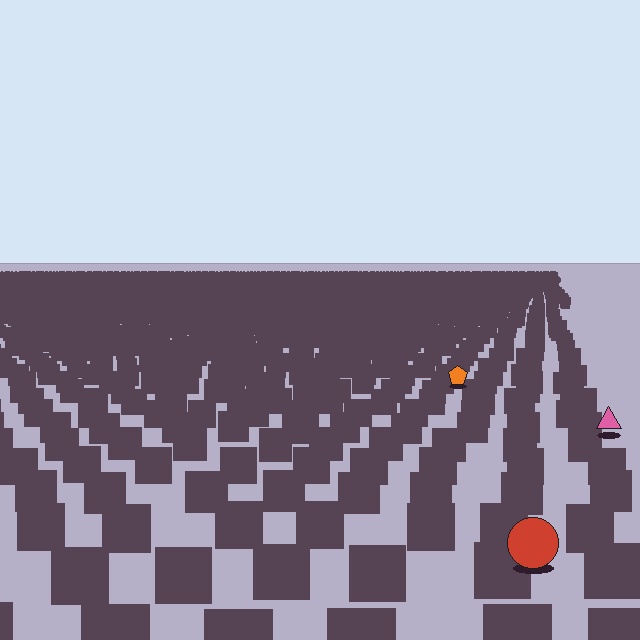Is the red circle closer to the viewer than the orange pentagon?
Yes. The red circle is closer — you can tell from the texture gradient: the ground texture is coarser near it.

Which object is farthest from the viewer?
The orange pentagon is farthest from the viewer. It appears smaller and the ground texture around it is denser.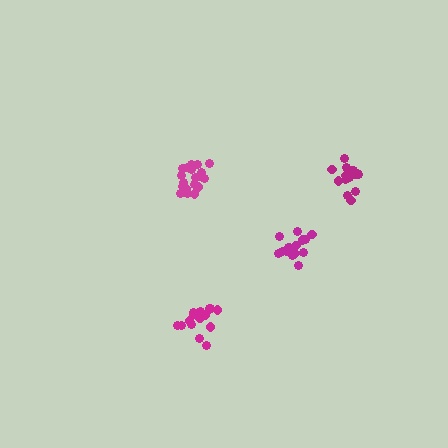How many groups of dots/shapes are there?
There are 4 groups.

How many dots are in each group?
Group 1: 19 dots, Group 2: 21 dots, Group 3: 16 dots, Group 4: 16 dots (72 total).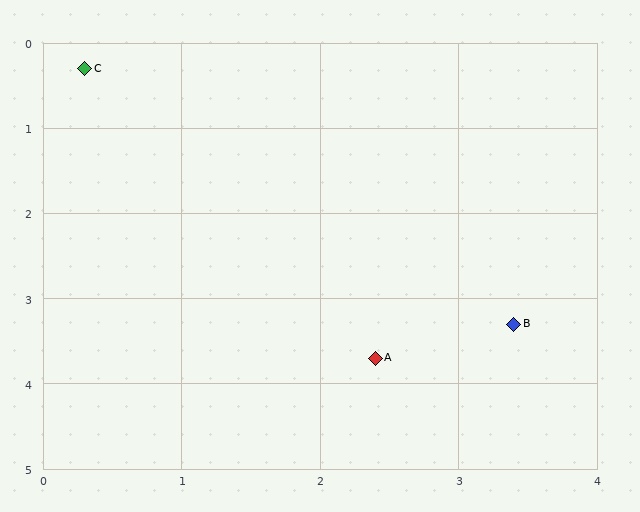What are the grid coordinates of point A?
Point A is at approximately (2.4, 3.7).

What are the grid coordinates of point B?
Point B is at approximately (3.4, 3.3).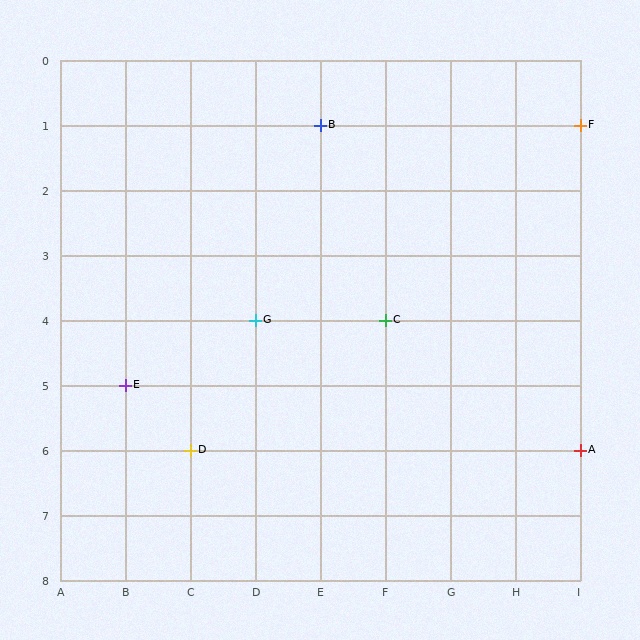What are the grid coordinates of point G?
Point G is at grid coordinates (D, 4).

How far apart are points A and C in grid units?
Points A and C are 3 columns and 2 rows apart (about 3.6 grid units diagonally).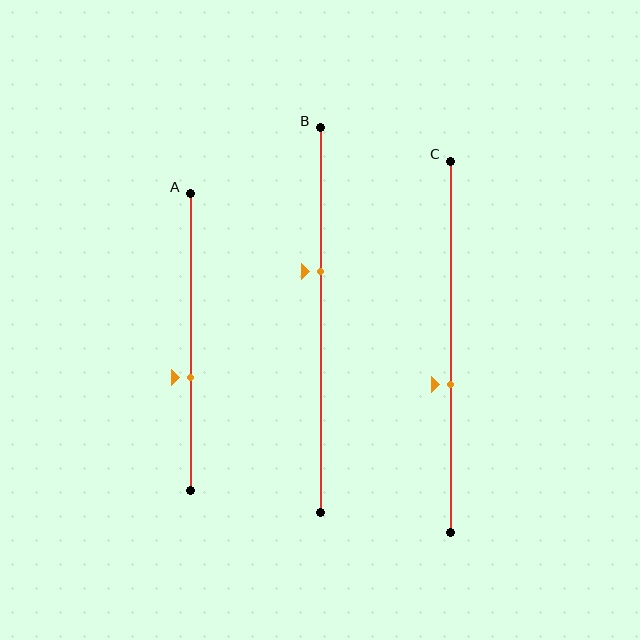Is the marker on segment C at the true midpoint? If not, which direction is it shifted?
No, the marker on segment C is shifted downward by about 10% of the segment length.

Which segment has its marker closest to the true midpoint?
Segment C has its marker closest to the true midpoint.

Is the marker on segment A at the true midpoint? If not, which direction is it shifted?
No, the marker on segment A is shifted downward by about 12% of the segment length.